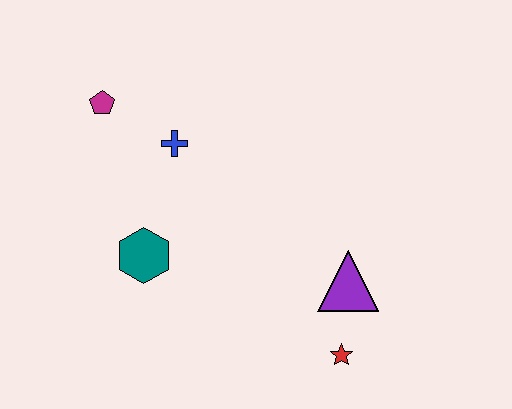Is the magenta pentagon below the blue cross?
No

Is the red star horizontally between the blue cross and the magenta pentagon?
No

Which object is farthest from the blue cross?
The red star is farthest from the blue cross.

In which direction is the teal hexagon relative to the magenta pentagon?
The teal hexagon is below the magenta pentagon.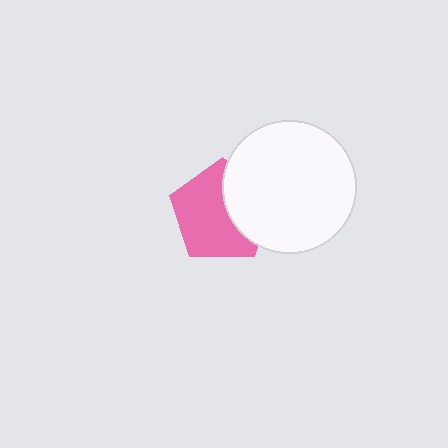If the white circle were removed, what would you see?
You would see the complete pink pentagon.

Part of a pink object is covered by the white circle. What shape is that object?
It is a pentagon.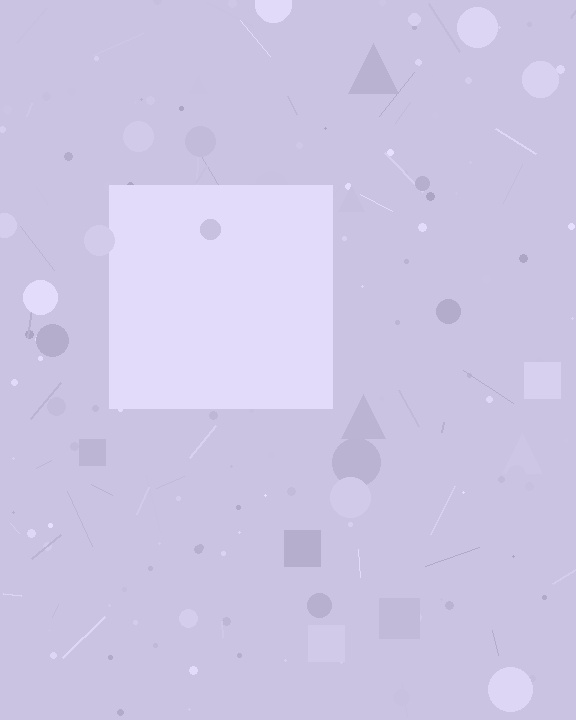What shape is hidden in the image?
A square is hidden in the image.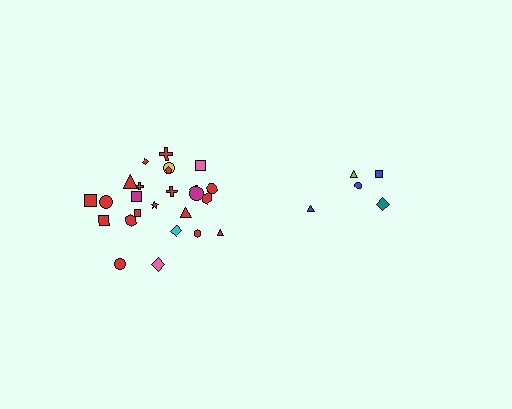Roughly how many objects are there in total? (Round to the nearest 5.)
Roughly 30 objects in total.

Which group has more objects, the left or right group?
The left group.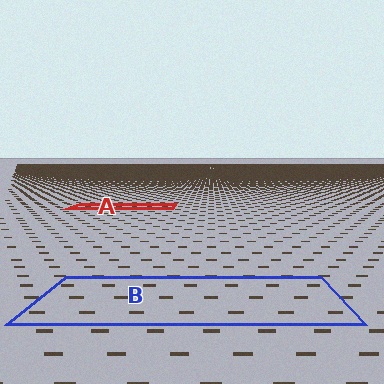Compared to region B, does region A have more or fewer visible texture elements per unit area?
Region A has more texture elements per unit area — they are packed more densely because it is farther away.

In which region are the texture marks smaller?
The texture marks are smaller in region A, because it is farther away.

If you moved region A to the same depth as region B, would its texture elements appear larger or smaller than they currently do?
They would appear larger. At a closer depth, the same texture elements are projected at a bigger on-screen size.